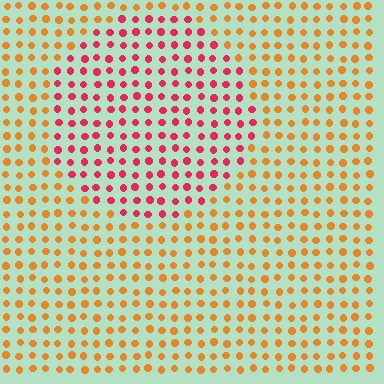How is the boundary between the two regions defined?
The boundary is defined purely by a slight shift in hue (about 45 degrees). Spacing, size, and orientation are identical on both sides.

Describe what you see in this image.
The image is filled with small orange elements in a uniform arrangement. A circle-shaped region is visible where the elements are tinted to a slightly different hue, forming a subtle color boundary.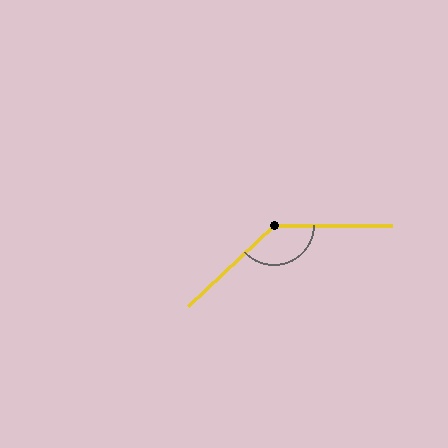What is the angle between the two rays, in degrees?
Approximately 136 degrees.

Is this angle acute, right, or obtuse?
It is obtuse.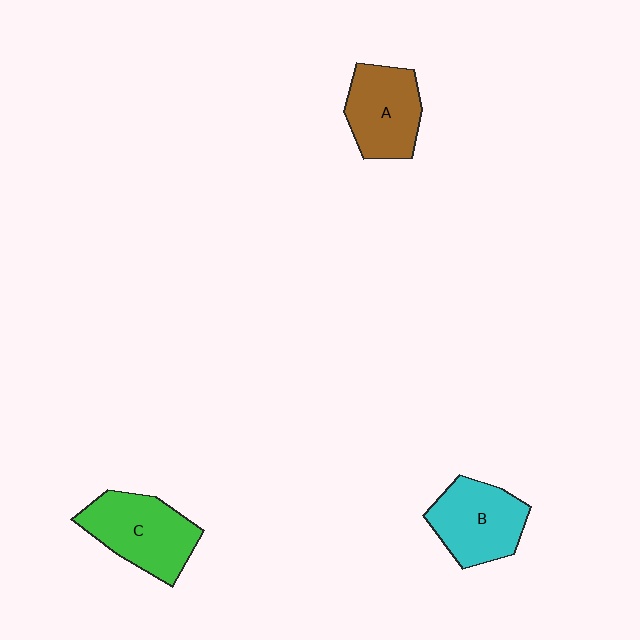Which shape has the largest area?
Shape C (green).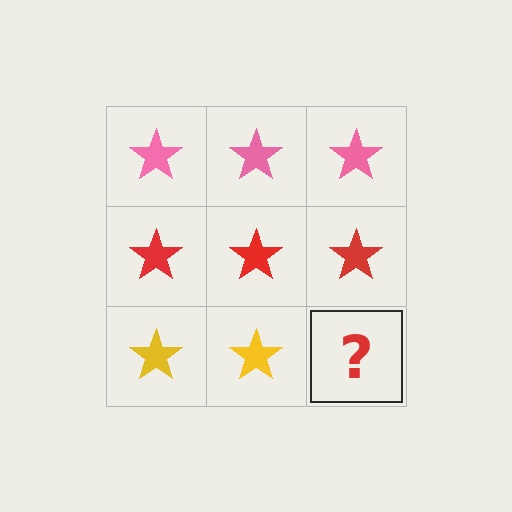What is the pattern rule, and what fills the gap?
The rule is that each row has a consistent color. The gap should be filled with a yellow star.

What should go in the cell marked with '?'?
The missing cell should contain a yellow star.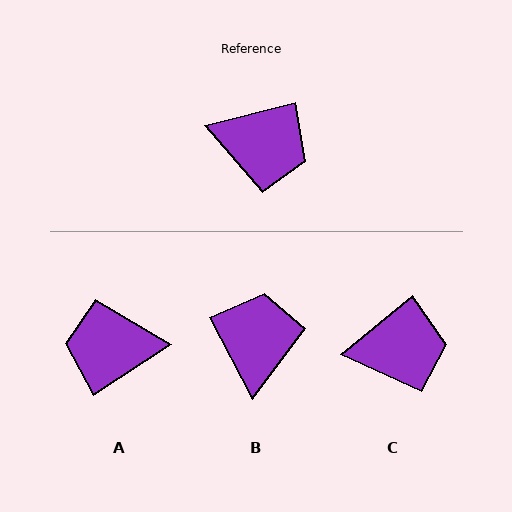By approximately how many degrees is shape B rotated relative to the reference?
Approximately 103 degrees counter-clockwise.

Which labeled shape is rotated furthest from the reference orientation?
A, about 161 degrees away.